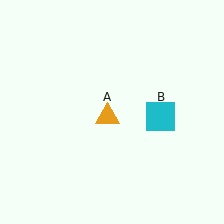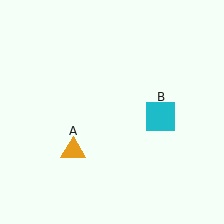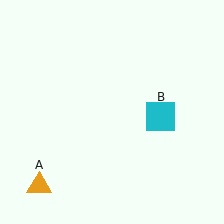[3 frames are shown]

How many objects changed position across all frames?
1 object changed position: orange triangle (object A).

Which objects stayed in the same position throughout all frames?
Cyan square (object B) remained stationary.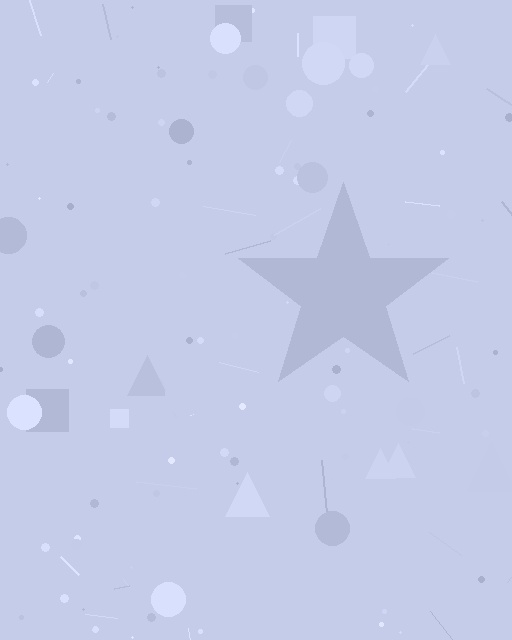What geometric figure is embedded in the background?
A star is embedded in the background.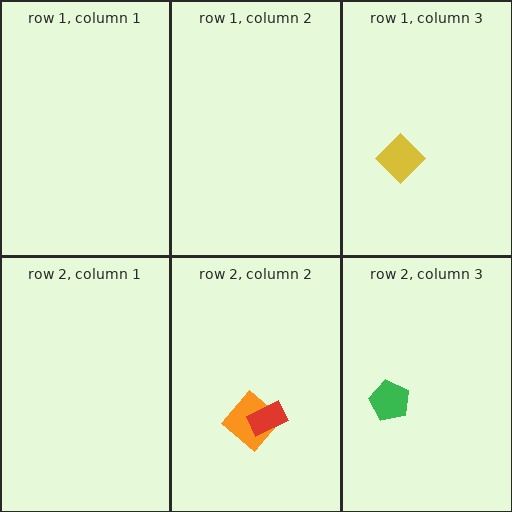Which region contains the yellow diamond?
The row 1, column 3 region.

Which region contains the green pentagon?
The row 2, column 3 region.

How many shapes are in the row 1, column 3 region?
1.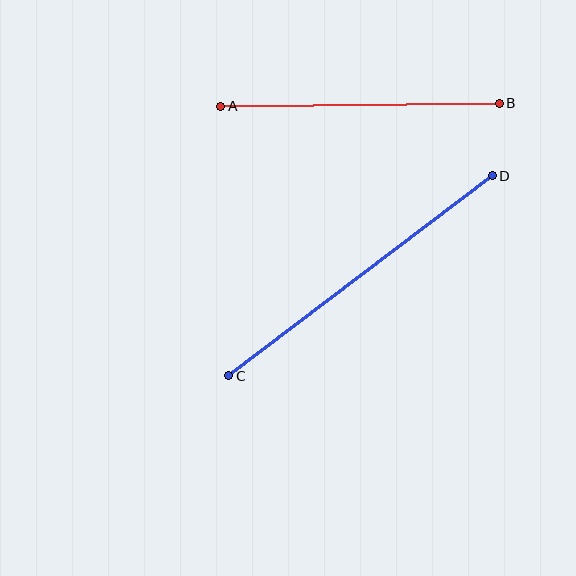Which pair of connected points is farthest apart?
Points C and D are farthest apart.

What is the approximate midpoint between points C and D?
The midpoint is at approximately (361, 276) pixels.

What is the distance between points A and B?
The distance is approximately 279 pixels.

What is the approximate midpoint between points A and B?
The midpoint is at approximately (360, 105) pixels.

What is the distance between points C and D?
The distance is approximately 330 pixels.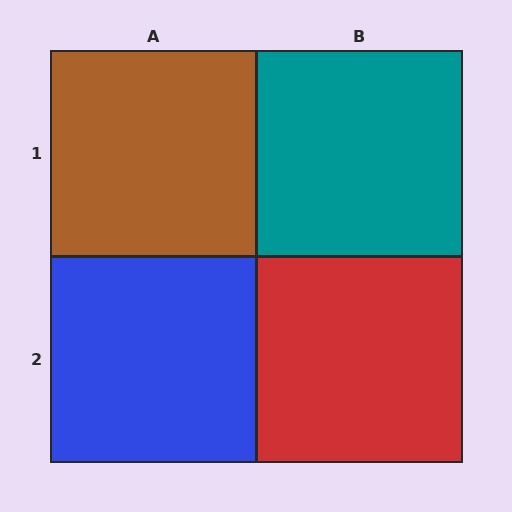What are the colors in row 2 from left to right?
Blue, red.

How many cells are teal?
1 cell is teal.